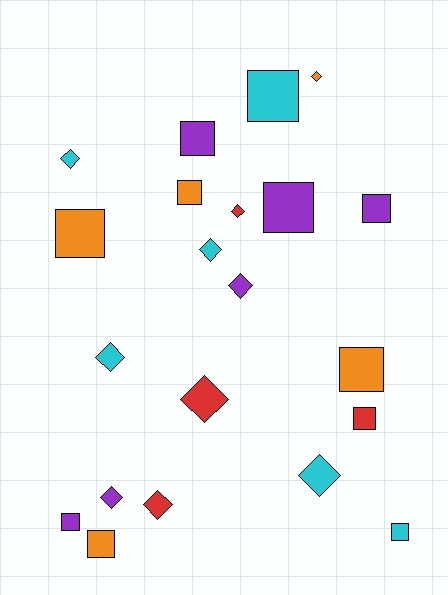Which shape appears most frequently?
Square, with 11 objects.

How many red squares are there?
There is 1 red square.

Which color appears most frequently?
Purple, with 6 objects.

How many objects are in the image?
There are 21 objects.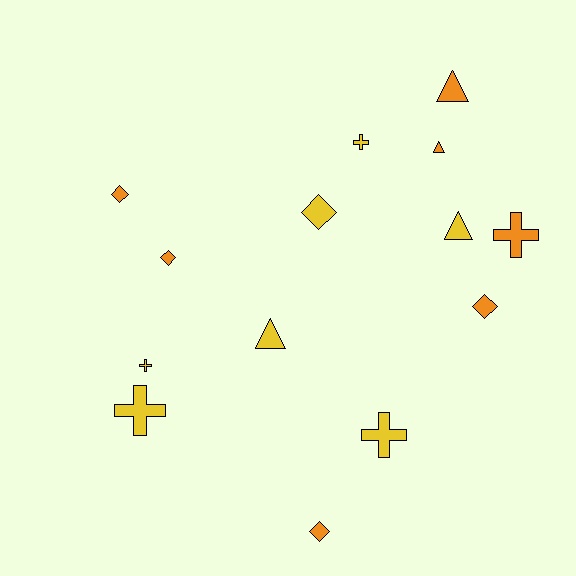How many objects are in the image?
There are 14 objects.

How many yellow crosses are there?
There are 4 yellow crosses.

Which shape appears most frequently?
Diamond, with 5 objects.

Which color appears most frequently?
Yellow, with 7 objects.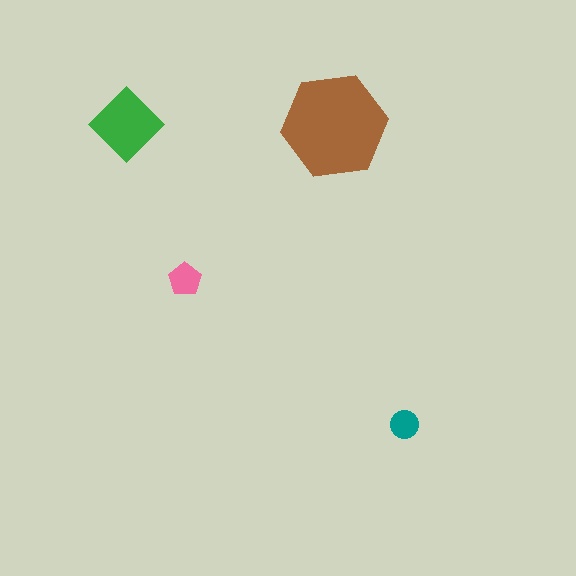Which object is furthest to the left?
The green diamond is leftmost.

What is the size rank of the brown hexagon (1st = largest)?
1st.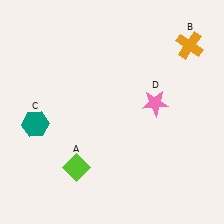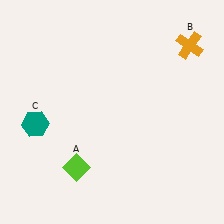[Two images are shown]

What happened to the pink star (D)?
The pink star (D) was removed in Image 2. It was in the top-right area of Image 1.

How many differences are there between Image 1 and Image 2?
There is 1 difference between the two images.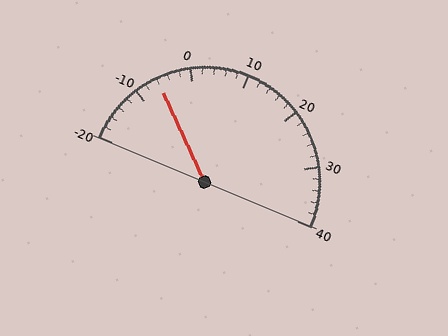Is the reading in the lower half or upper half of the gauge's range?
The reading is in the lower half of the range (-20 to 40).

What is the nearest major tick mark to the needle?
The nearest major tick mark is -10.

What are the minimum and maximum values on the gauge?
The gauge ranges from -20 to 40.